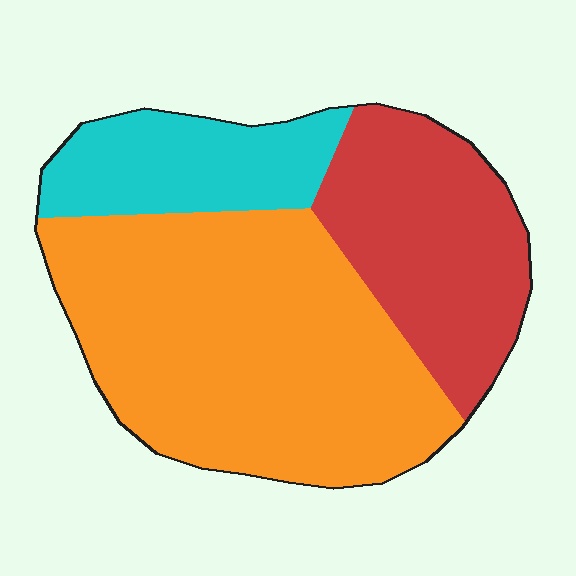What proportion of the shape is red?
Red takes up about one quarter (1/4) of the shape.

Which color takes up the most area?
Orange, at roughly 55%.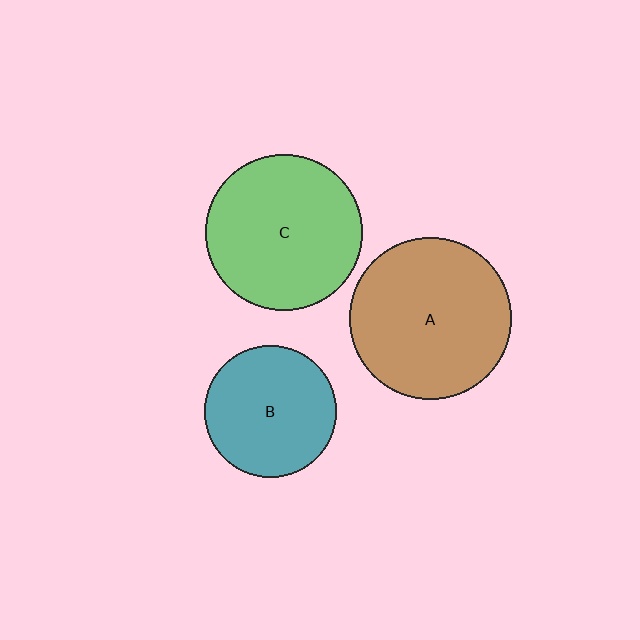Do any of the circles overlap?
No, none of the circles overlap.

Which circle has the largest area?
Circle A (brown).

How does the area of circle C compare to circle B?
Approximately 1.4 times.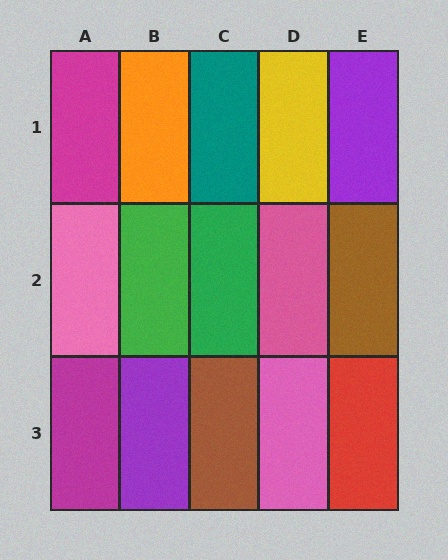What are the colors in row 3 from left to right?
Magenta, purple, brown, pink, red.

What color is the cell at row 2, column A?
Pink.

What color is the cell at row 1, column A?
Magenta.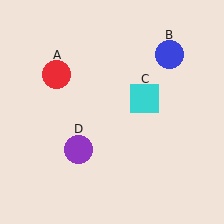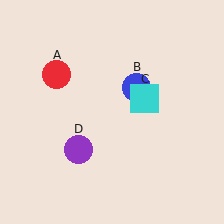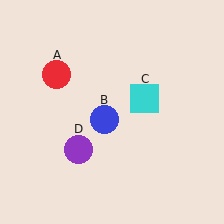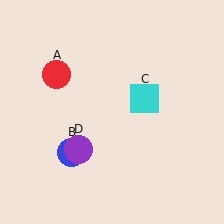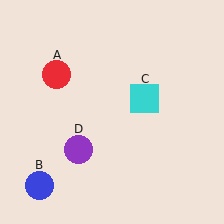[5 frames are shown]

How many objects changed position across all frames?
1 object changed position: blue circle (object B).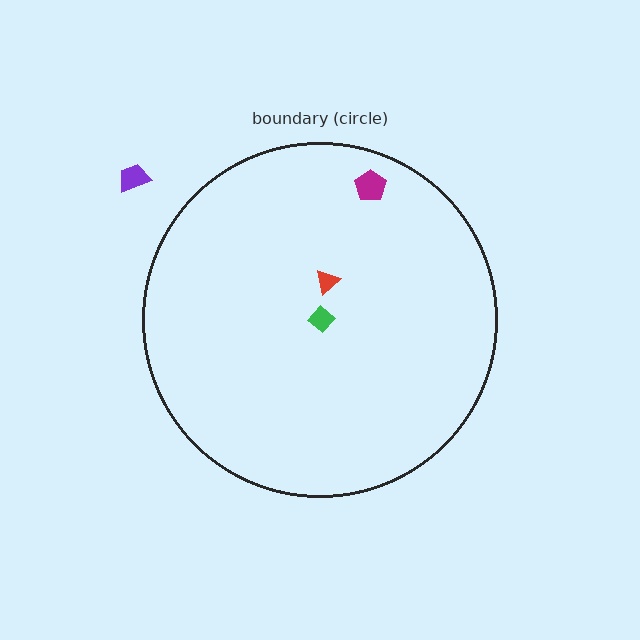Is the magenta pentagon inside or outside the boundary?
Inside.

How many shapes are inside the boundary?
3 inside, 1 outside.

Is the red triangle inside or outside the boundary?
Inside.